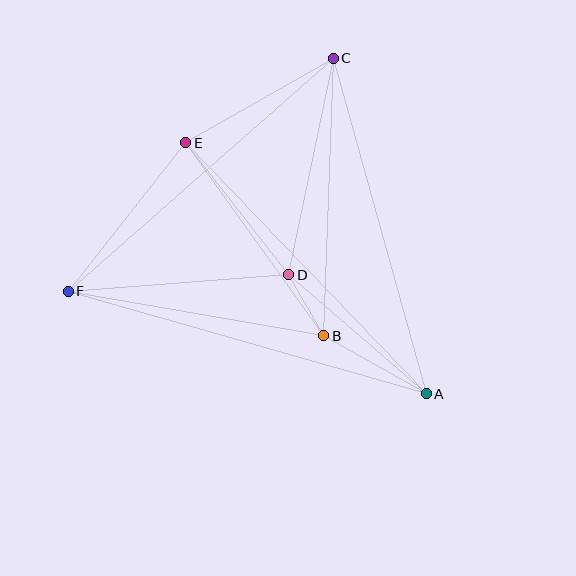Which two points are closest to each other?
Points B and D are closest to each other.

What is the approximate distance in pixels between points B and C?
The distance between B and C is approximately 278 pixels.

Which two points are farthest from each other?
Points A and F are farthest from each other.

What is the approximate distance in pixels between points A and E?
The distance between A and E is approximately 347 pixels.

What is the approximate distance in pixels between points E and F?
The distance between E and F is approximately 189 pixels.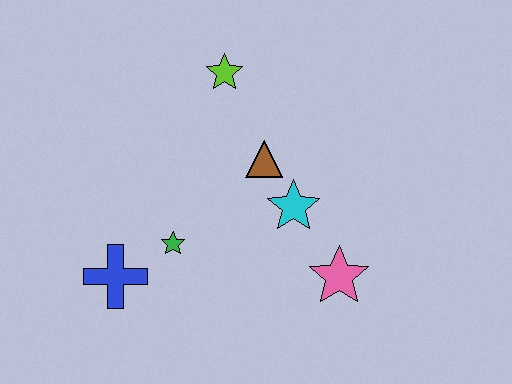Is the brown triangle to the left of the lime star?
No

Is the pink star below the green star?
Yes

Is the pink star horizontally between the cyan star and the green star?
No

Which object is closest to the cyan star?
The brown triangle is closest to the cyan star.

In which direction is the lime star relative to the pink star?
The lime star is above the pink star.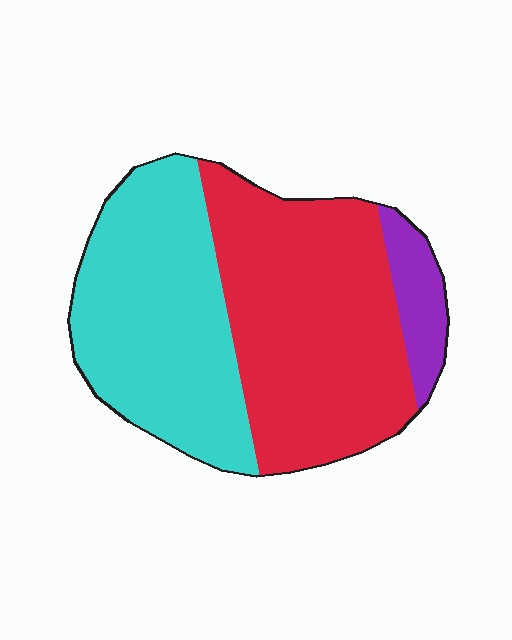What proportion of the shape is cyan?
Cyan takes up between a quarter and a half of the shape.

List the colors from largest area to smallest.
From largest to smallest: red, cyan, purple.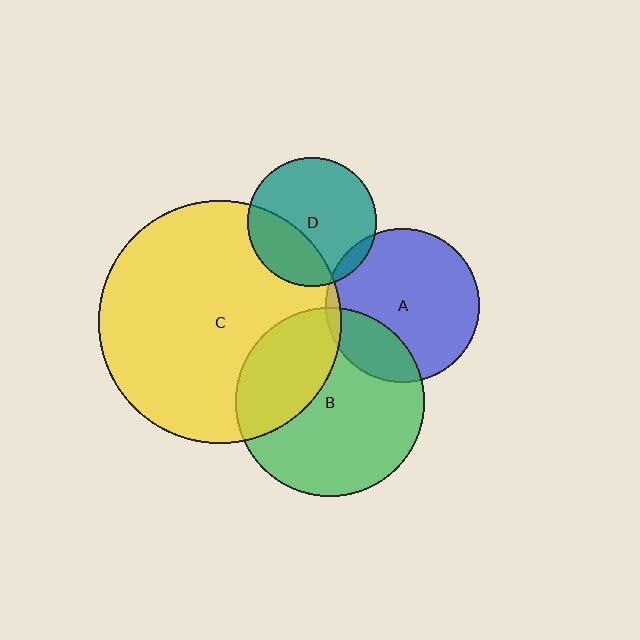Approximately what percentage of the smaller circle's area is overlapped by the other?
Approximately 35%.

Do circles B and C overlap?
Yes.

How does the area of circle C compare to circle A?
Approximately 2.5 times.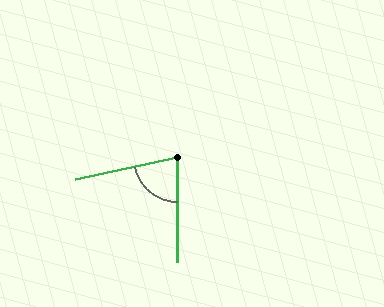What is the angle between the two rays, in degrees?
Approximately 78 degrees.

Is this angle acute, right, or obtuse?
It is acute.